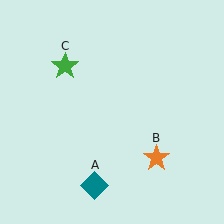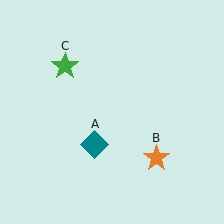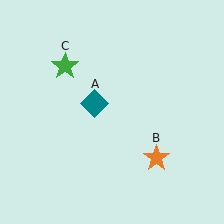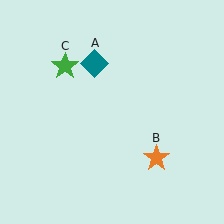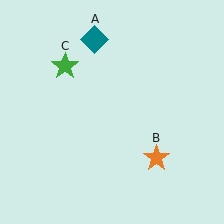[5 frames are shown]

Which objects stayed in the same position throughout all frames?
Orange star (object B) and green star (object C) remained stationary.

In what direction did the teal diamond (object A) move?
The teal diamond (object A) moved up.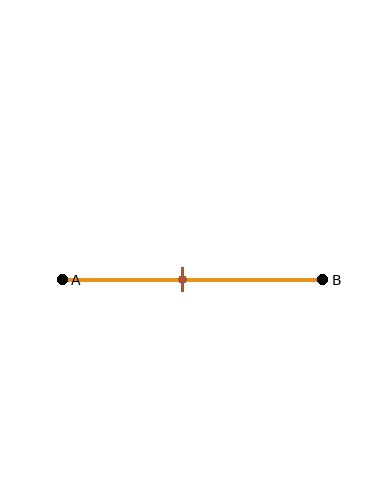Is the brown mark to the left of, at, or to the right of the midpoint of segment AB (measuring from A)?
The brown mark is to the left of the midpoint of segment AB.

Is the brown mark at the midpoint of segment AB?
No, the mark is at about 45% from A, not at the 50% midpoint.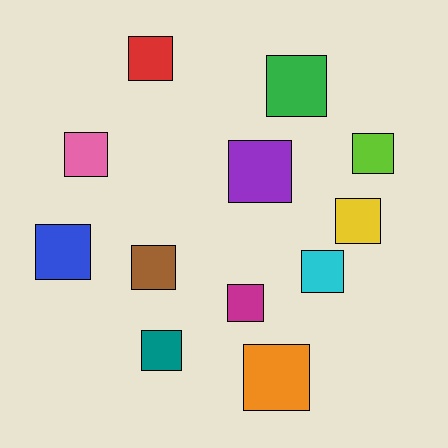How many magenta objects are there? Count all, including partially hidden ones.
There is 1 magenta object.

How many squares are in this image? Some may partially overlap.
There are 12 squares.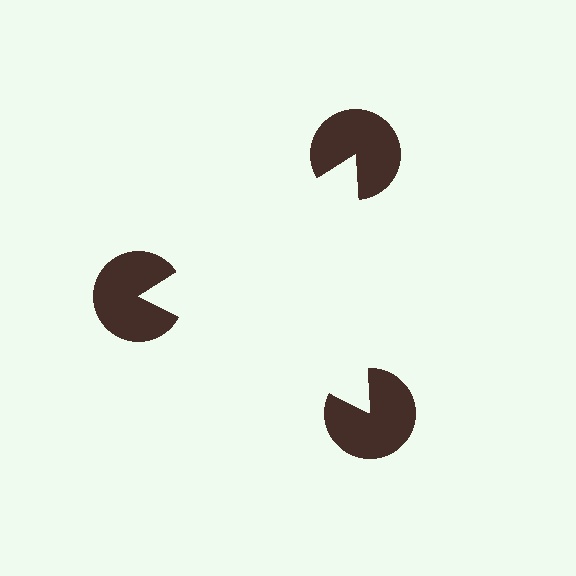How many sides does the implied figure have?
3 sides.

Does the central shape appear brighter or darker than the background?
It typically appears slightly brighter than the background, even though no actual brightness change is drawn.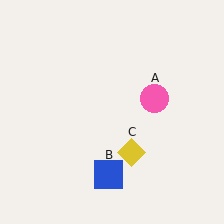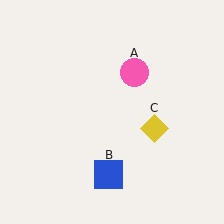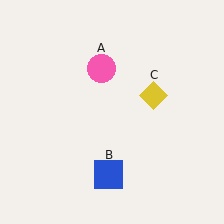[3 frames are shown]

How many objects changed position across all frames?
2 objects changed position: pink circle (object A), yellow diamond (object C).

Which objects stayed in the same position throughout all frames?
Blue square (object B) remained stationary.